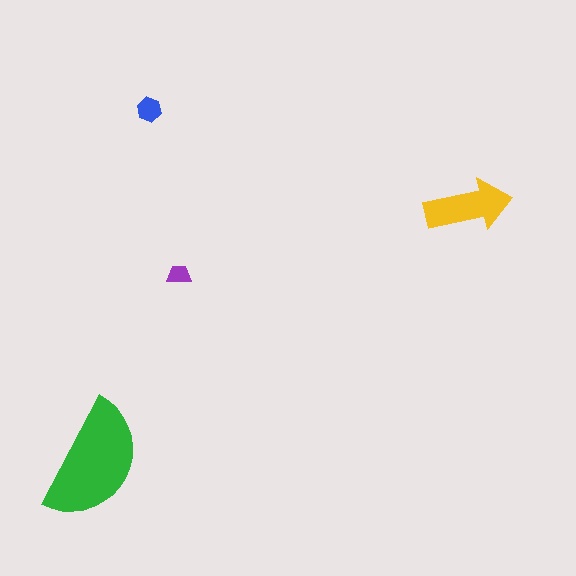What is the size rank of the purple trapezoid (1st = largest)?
4th.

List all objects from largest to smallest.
The green semicircle, the yellow arrow, the blue hexagon, the purple trapezoid.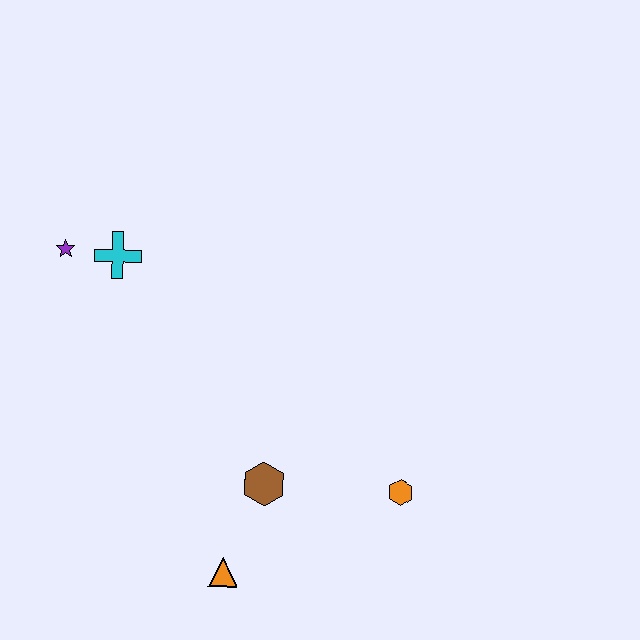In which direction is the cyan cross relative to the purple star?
The cyan cross is to the right of the purple star.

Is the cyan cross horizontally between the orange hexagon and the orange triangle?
No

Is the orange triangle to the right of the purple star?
Yes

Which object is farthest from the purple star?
The orange hexagon is farthest from the purple star.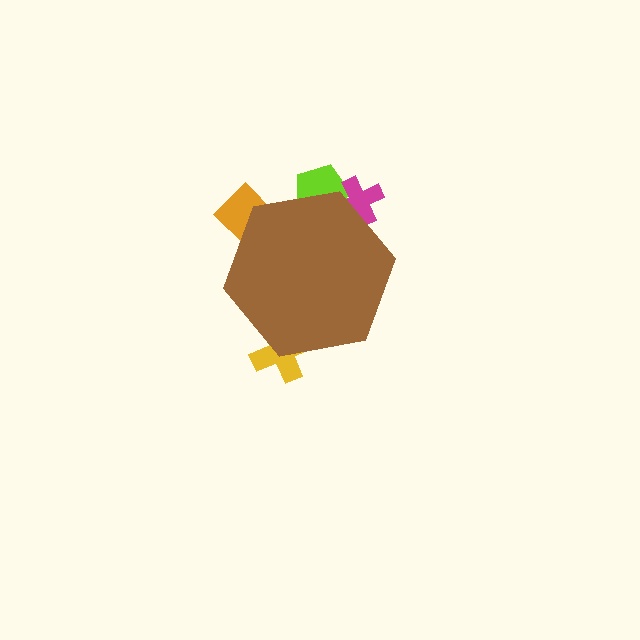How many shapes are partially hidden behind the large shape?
4 shapes are partially hidden.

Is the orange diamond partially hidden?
Yes, the orange diamond is partially hidden behind the brown hexagon.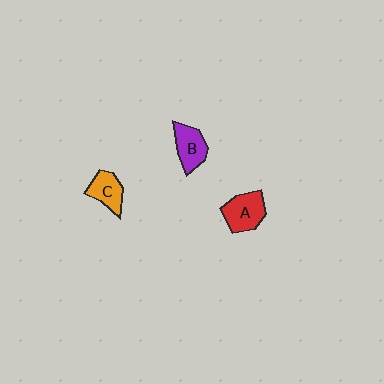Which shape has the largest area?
Shape A (red).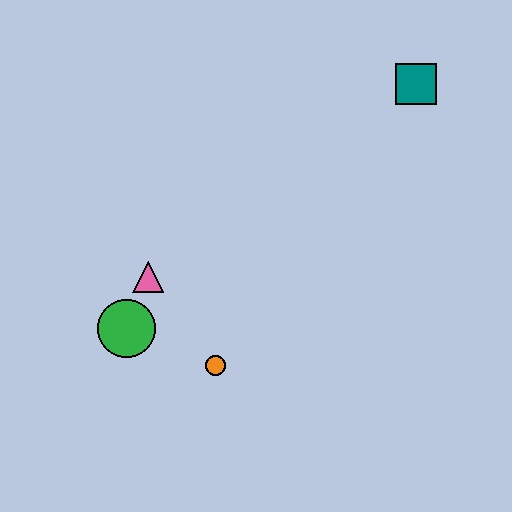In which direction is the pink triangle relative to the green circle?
The pink triangle is above the green circle.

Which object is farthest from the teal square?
The green circle is farthest from the teal square.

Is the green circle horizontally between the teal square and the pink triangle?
No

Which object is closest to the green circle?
The pink triangle is closest to the green circle.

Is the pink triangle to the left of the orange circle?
Yes